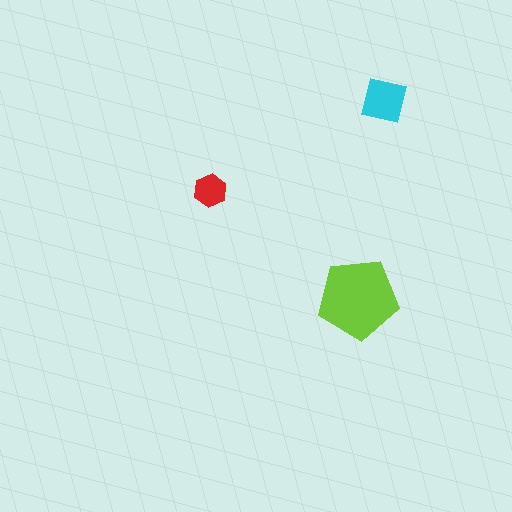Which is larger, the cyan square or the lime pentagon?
The lime pentagon.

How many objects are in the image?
There are 3 objects in the image.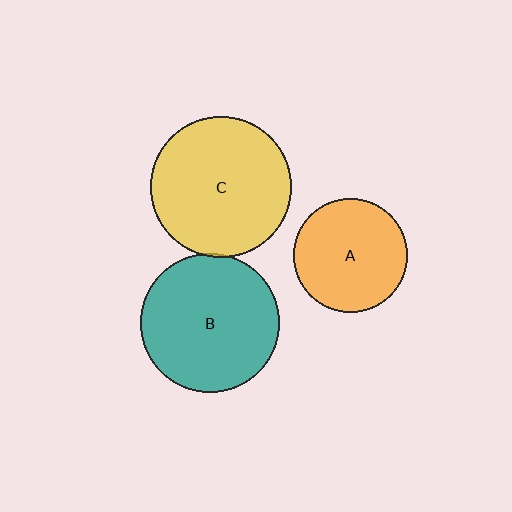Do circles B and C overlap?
Yes.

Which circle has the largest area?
Circle C (yellow).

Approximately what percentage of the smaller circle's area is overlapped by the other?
Approximately 5%.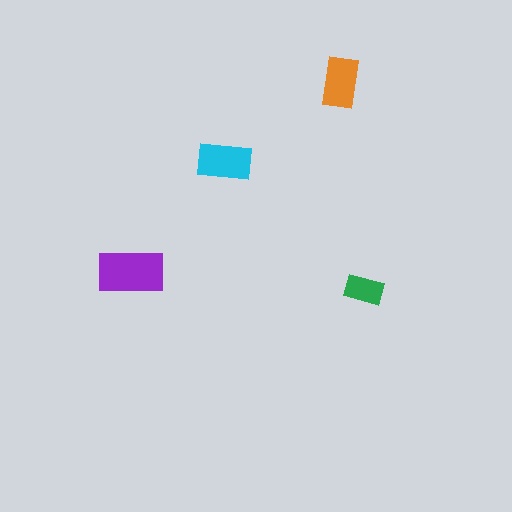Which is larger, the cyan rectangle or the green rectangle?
The cyan one.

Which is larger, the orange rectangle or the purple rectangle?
The purple one.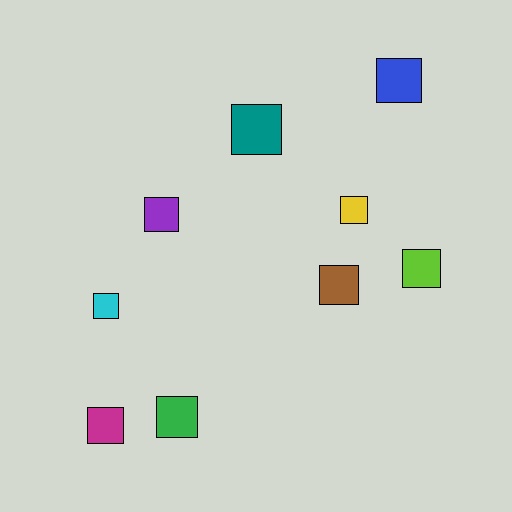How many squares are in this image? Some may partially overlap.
There are 9 squares.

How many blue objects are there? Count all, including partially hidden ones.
There is 1 blue object.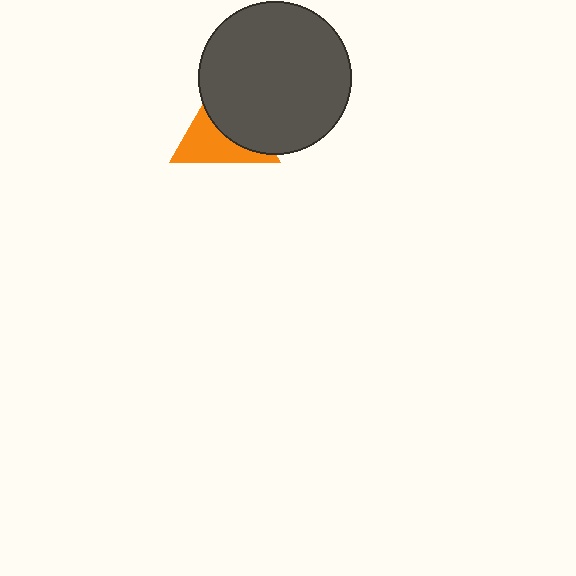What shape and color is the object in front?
The object in front is a dark gray circle.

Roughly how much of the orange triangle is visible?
About half of it is visible (roughly 48%).